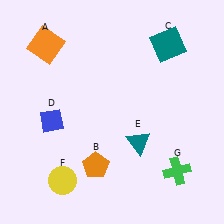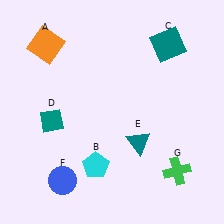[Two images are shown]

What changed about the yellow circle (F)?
In Image 1, F is yellow. In Image 2, it changed to blue.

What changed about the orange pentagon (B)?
In Image 1, B is orange. In Image 2, it changed to cyan.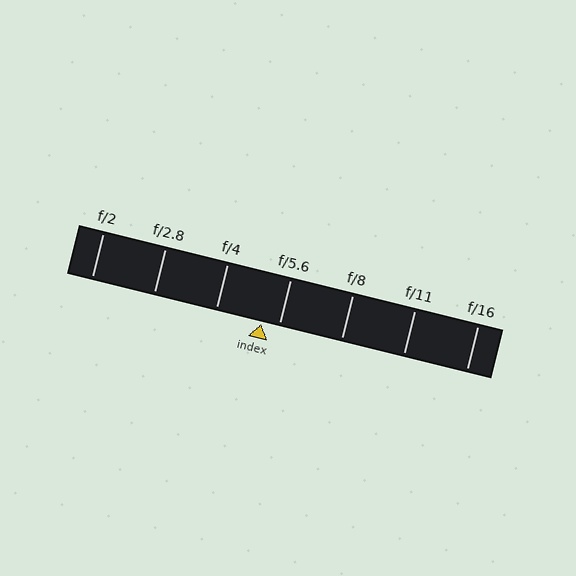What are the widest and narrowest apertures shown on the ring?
The widest aperture shown is f/2 and the narrowest is f/16.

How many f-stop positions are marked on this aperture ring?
There are 7 f-stop positions marked.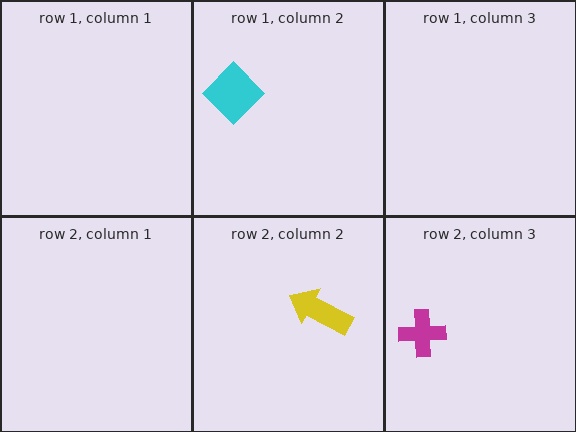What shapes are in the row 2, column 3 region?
The magenta cross.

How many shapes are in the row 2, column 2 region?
1.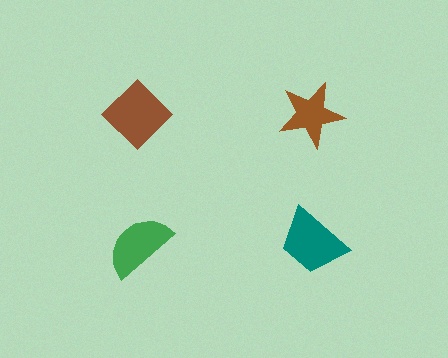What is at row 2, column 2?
A teal trapezoid.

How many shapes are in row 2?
2 shapes.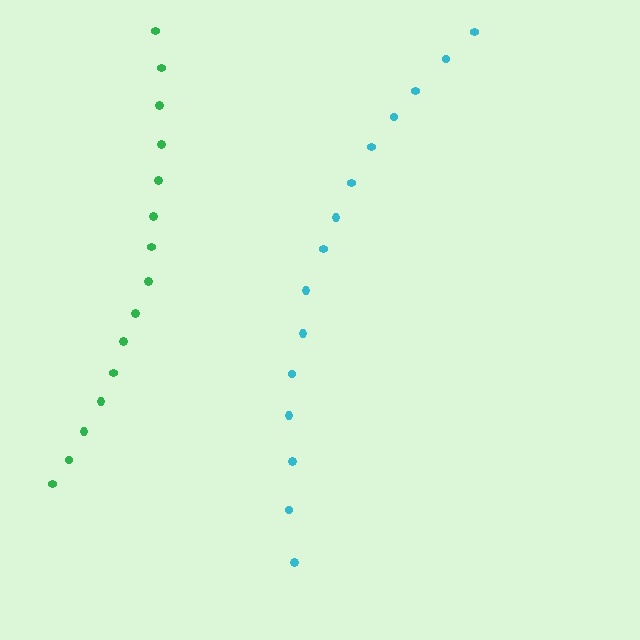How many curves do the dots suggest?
There are 2 distinct paths.